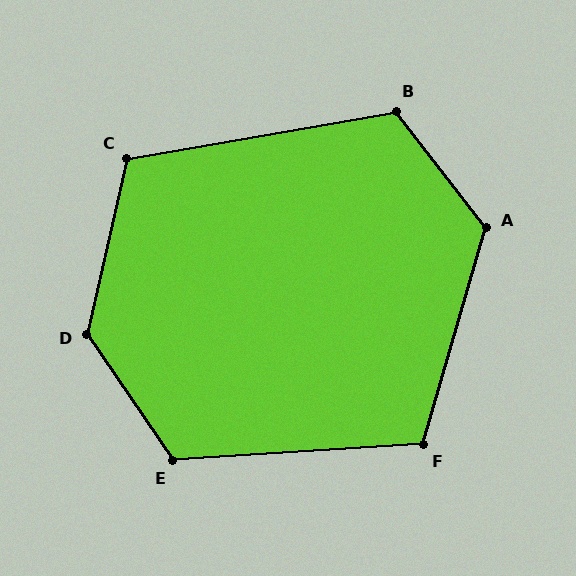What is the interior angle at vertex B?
Approximately 118 degrees (obtuse).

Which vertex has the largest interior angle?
D, at approximately 132 degrees.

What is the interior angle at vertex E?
Approximately 121 degrees (obtuse).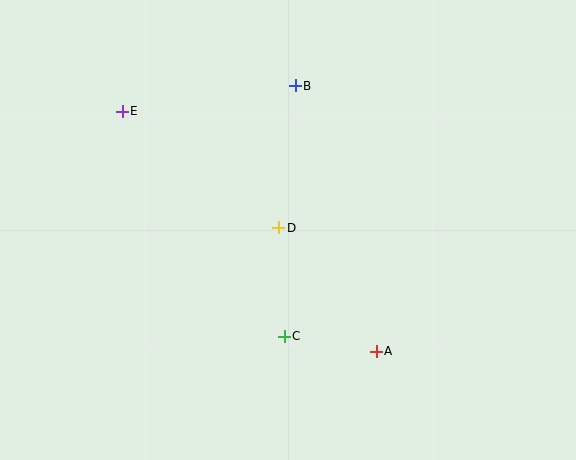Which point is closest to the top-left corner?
Point E is closest to the top-left corner.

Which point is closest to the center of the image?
Point D at (279, 228) is closest to the center.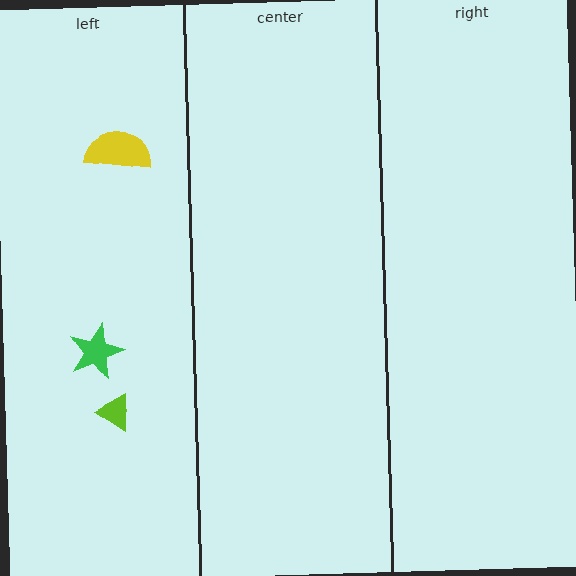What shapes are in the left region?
The green star, the yellow semicircle, the lime triangle.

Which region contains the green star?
The left region.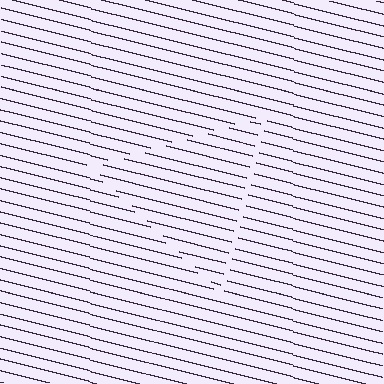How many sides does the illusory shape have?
3 sides — the line-ends trace a triangle.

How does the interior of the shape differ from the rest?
The interior of the shape contains the same grating, shifted by half a period — the contour is defined by the phase discontinuity where line-ends from the inner and outer gratings abut.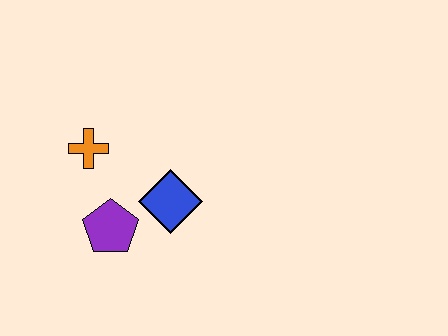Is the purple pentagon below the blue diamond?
Yes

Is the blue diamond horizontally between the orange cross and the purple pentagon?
No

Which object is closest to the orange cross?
The purple pentagon is closest to the orange cross.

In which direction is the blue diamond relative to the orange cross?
The blue diamond is to the right of the orange cross.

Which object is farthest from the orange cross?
The blue diamond is farthest from the orange cross.